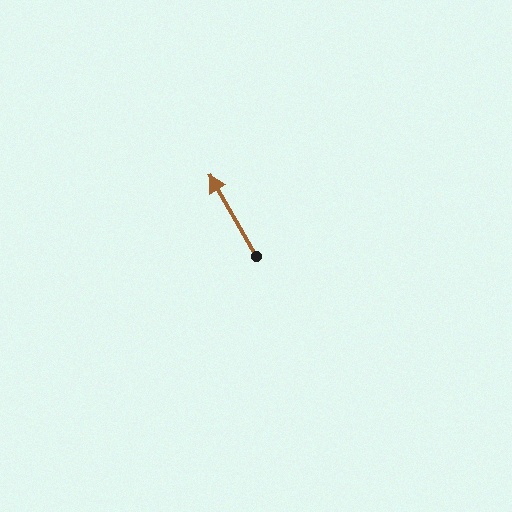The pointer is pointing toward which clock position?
Roughly 11 o'clock.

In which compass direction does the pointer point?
Northwest.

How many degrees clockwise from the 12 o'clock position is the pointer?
Approximately 330 degrees.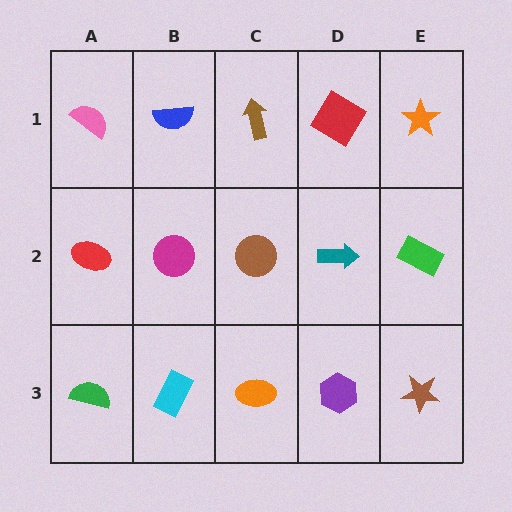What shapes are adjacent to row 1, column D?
A teal arrow (row 2, column D), a brown arrow (row 1, column C), an orange star (row 1, column E).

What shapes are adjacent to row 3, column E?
A green rectangle (row 2, column E), a purple hexagon (row 3, column D).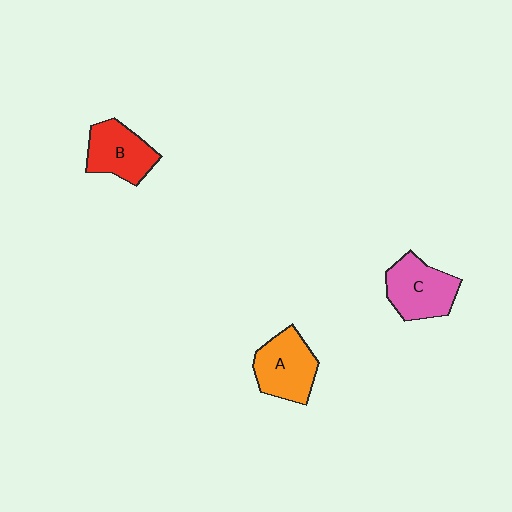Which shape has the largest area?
Shape A (orange).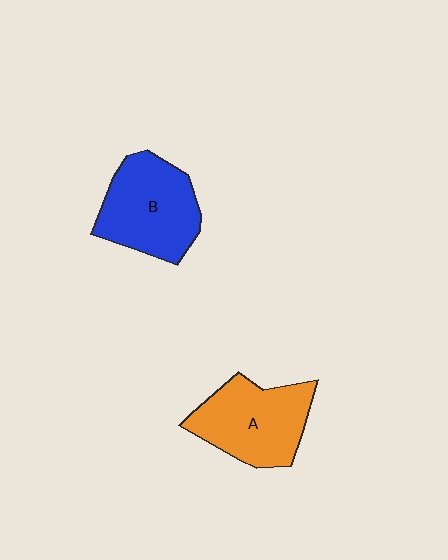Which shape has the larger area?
Shape B (blue).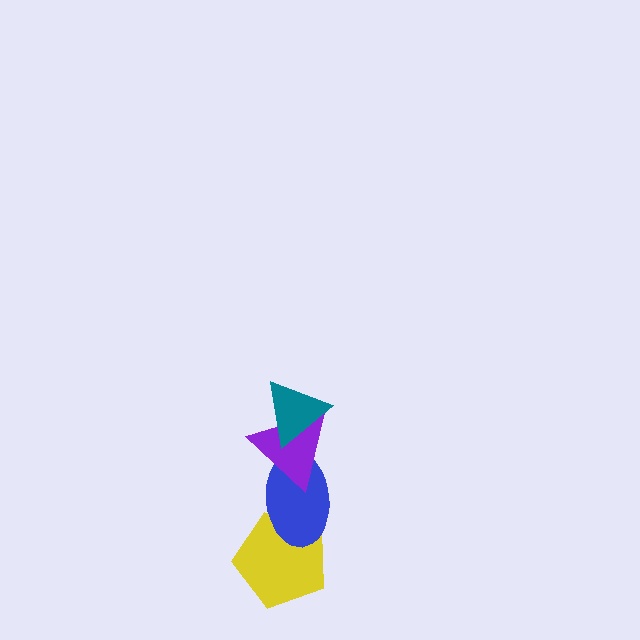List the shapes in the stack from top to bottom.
From top to bottom: the teal triangle, the purple triangle, the blue ellipse, the yellow pentagon.